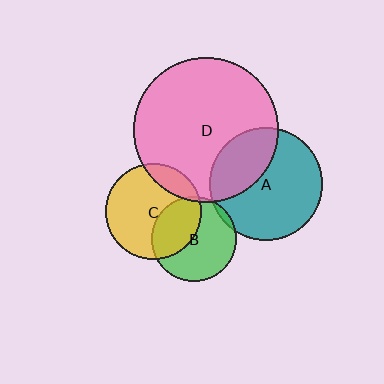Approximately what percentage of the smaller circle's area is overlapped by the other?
Approximately 5%.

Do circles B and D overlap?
Yes.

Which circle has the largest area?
Circle D (pink).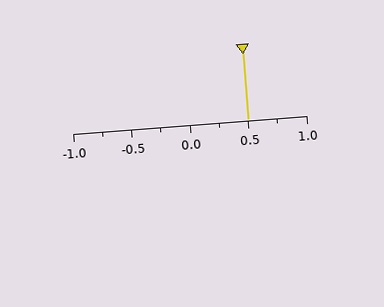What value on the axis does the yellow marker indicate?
The marker indicates approximately 0.5.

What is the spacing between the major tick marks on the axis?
The major ticks are spaced 0.5 apart.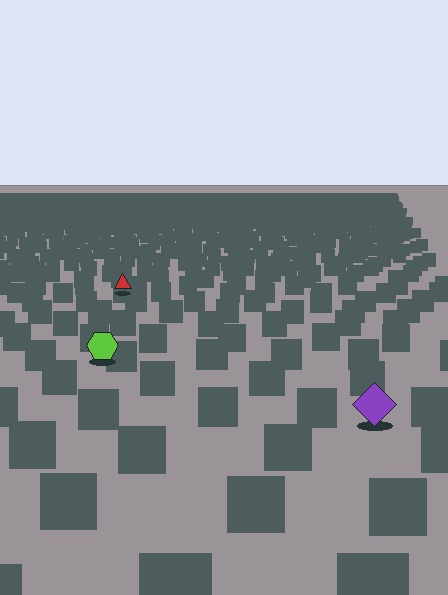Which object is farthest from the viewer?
The red triangle is farthest from the viewer. It appears smaller and the ground texture around it is denser.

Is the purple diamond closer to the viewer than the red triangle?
Yes. The purple diamond is closer — you can tell from the texture gradient: the ground texture is coarser near it.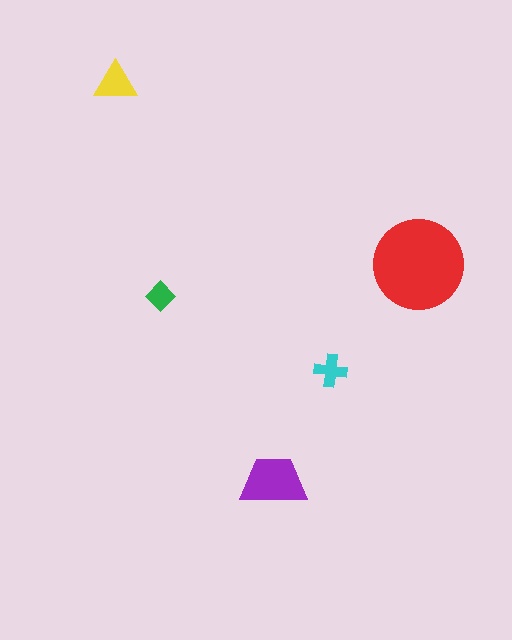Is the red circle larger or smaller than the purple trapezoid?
Larger.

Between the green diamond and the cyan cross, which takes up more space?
The cyan cross.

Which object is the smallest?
The green diamond.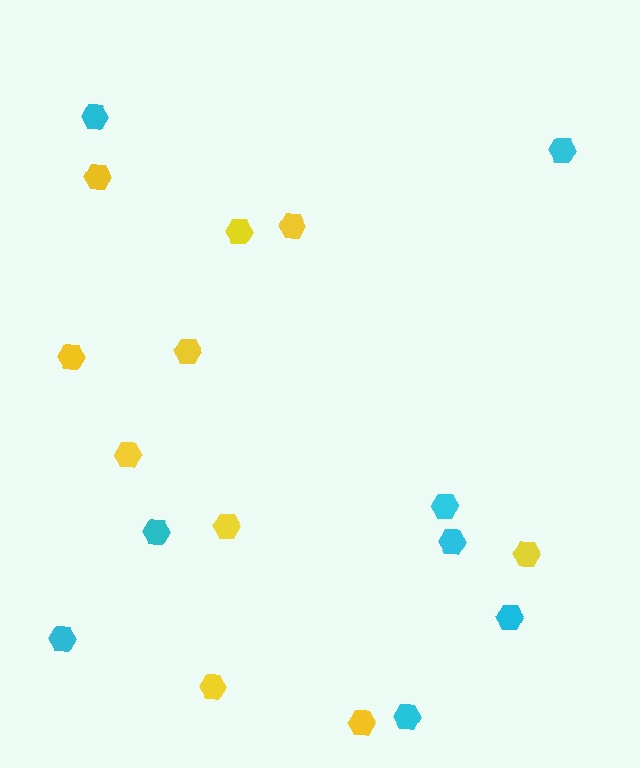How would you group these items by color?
There are 2 groups: one group of cyan hexagons (8) and one group of yellow hexagons (10).